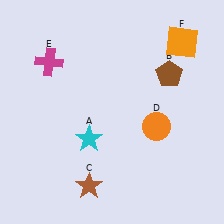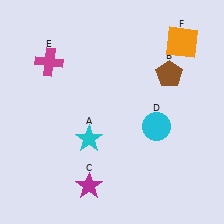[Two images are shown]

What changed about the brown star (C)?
In Image 1, C is brown. In Image 2, it changed to magenta.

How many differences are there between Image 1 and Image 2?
There are 2 differences between the two images.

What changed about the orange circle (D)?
In Image 1, D is orange. In Image 2, it changed to cyan.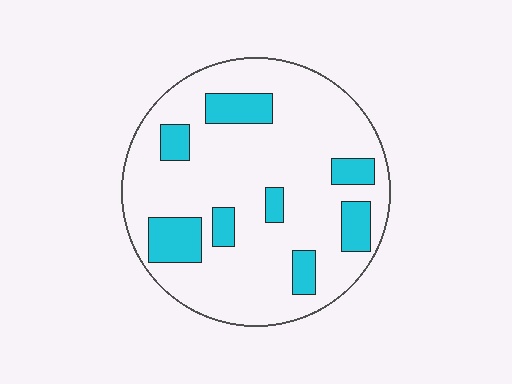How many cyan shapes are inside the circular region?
8.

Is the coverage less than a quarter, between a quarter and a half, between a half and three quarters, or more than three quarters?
Less than a quarter.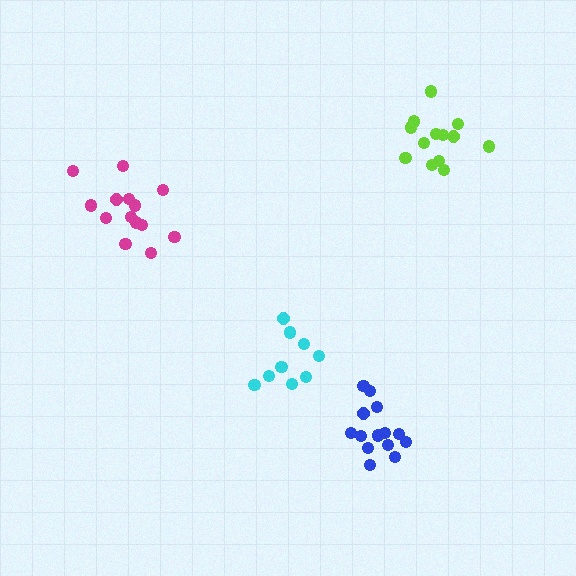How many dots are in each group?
Group 1: 14 dots, Group 2: 13 dots, Group 3: 14 dots, Group 4: 9 dots (50 total).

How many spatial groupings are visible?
There are 4 spatial groupings.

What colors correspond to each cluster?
The clusters are colored: magenta, lime, blue, cyan.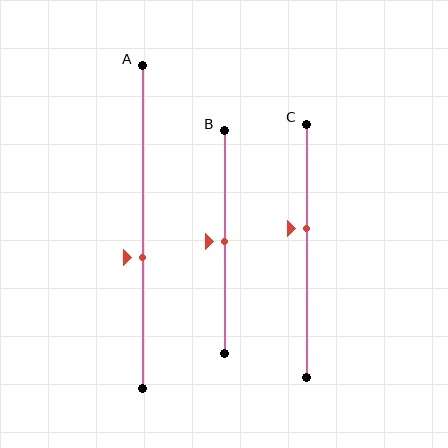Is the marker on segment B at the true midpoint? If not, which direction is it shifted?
Yes, the marker on segment B is at the true midpoint.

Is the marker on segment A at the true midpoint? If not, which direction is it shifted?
No, the marker on segment A is shifted downward by about 10% of the segment length.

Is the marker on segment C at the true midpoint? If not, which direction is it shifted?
No, the marker on segment C is shifted upward by about 9% of the segment length.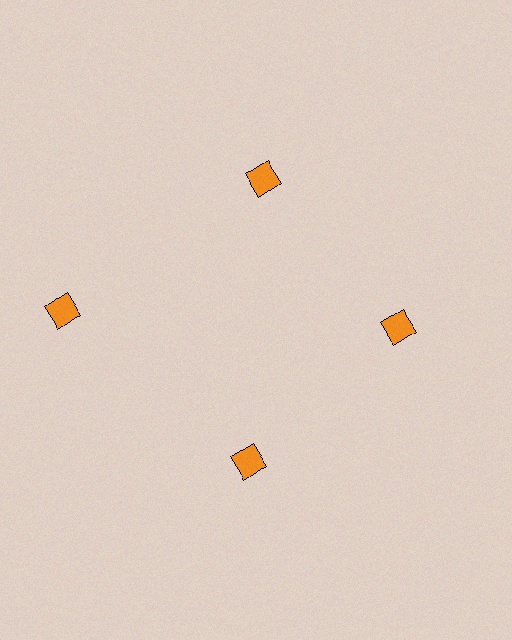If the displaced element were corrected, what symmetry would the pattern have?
It would have 4-fold rotational symmetry — the pattern would map onto itself every 90 degrees.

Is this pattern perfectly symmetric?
No. The 4 orange diamonds are arranged in a ring, but one element near the 9 o'clock position is pushed outward from the center, breaking the 4-fold rotational symmetry.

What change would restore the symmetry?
The symmetry would be restored by moving it inward, back onto the ring so that all 4 diamonds sit at equal angles and equal distance from the center.